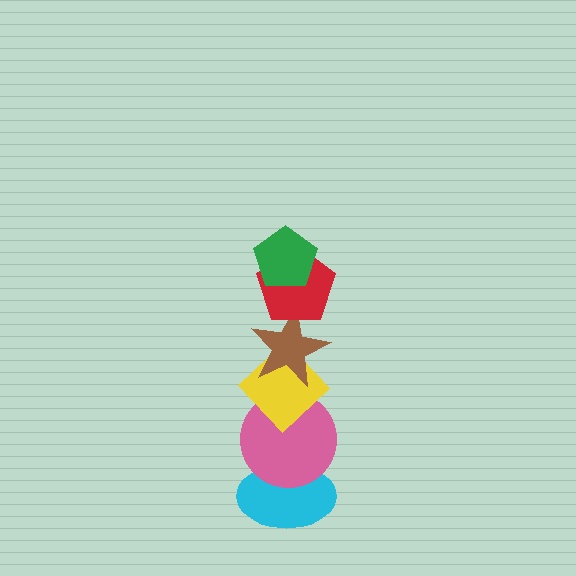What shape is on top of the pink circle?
The yellow diamond is on top of the pink circle.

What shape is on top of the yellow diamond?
The brown star is on top of the yellow diamond.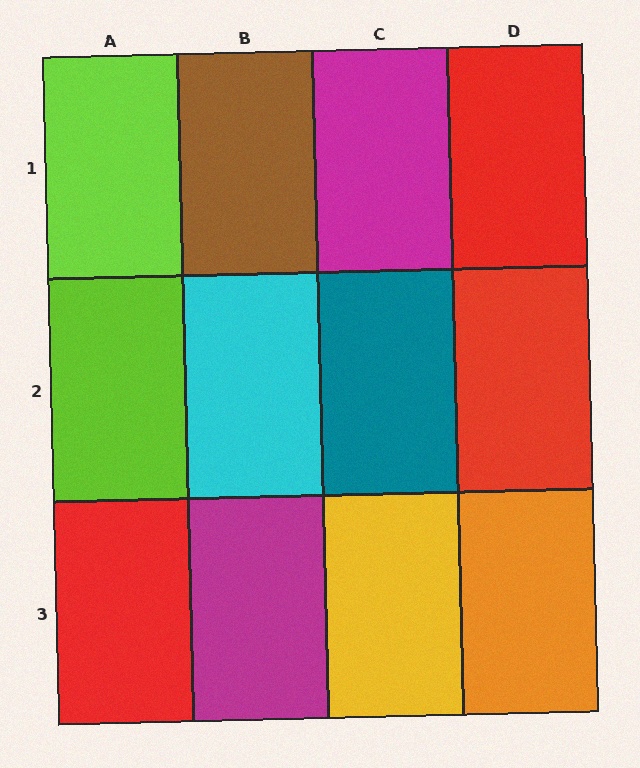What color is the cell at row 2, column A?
Lime.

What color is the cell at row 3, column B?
Magenta.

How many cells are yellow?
1 cell is yellow.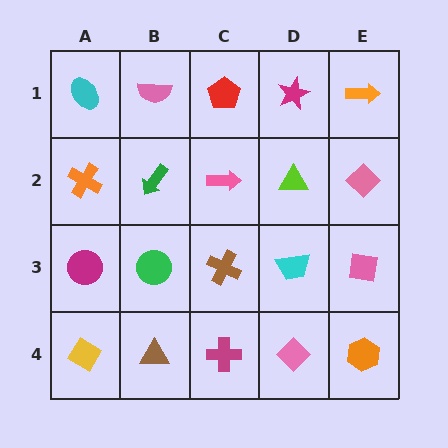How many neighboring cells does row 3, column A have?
3.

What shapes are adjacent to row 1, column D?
A lime triangle (row 2, column D), a red pentagon (row 1, column C), an orange arrow (row 1, column E).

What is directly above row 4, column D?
A cyan trapezoid.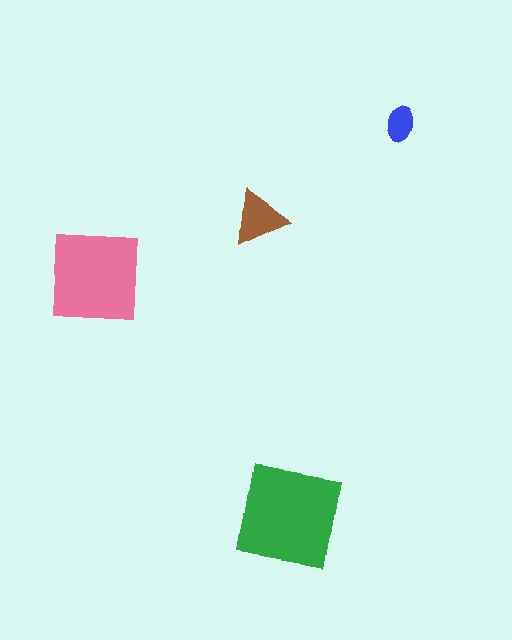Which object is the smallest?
The blue ellipse.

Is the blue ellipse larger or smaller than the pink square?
Smaller.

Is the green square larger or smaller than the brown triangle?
Larger.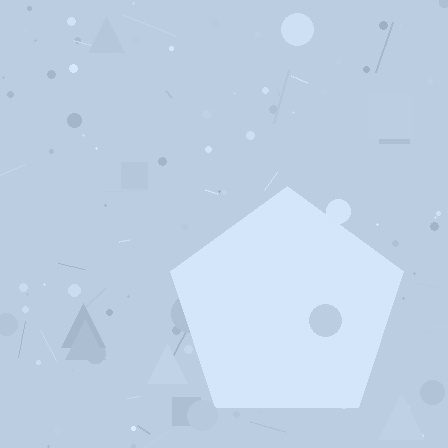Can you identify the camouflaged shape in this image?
The camouflaged shape is a pentagon.